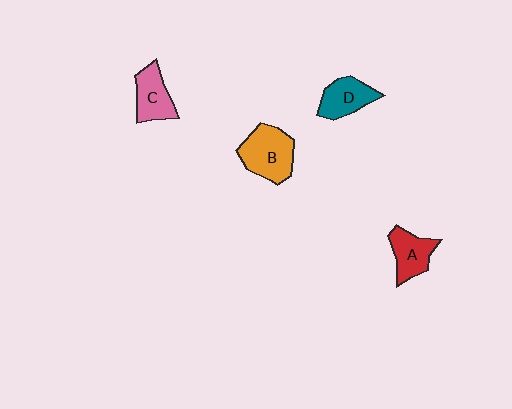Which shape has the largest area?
Shape B (orange).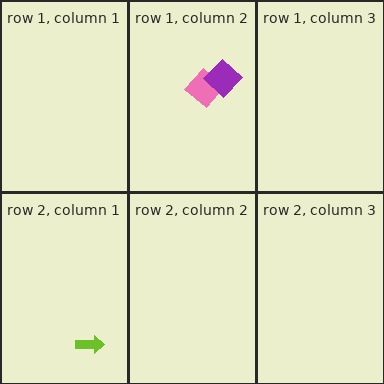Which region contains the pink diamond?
The row 1, column 2 region.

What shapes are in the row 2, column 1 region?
The lime arrow.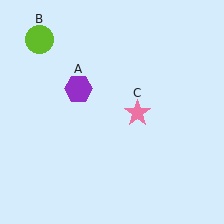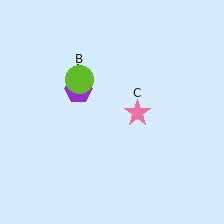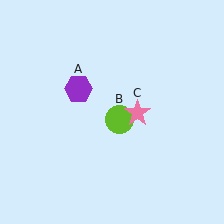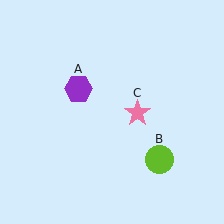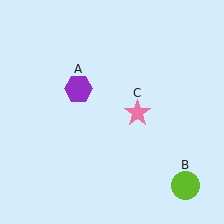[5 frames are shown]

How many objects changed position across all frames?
1 object changed position: lime circle (object B).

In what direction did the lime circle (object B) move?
The lime circle (object B) moved down and to the right.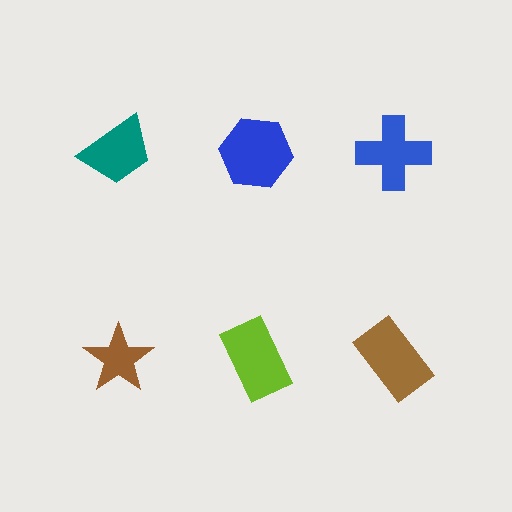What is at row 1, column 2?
A blue hexagon.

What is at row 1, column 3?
A blue cross.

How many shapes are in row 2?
3 shapes.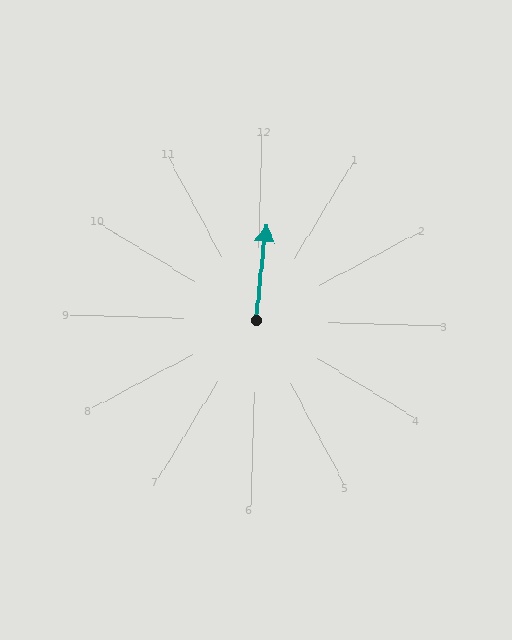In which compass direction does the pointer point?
North.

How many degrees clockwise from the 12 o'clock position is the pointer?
Approximately 5 degrees.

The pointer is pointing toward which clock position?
Roughly 12 o'clock.